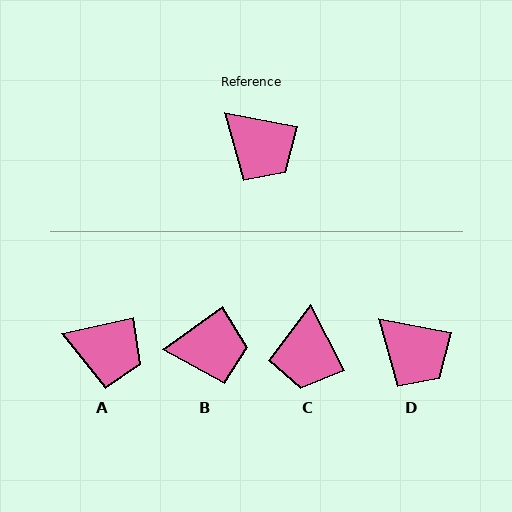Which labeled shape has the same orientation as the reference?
D.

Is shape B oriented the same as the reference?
No, it is off by about 46 degrees.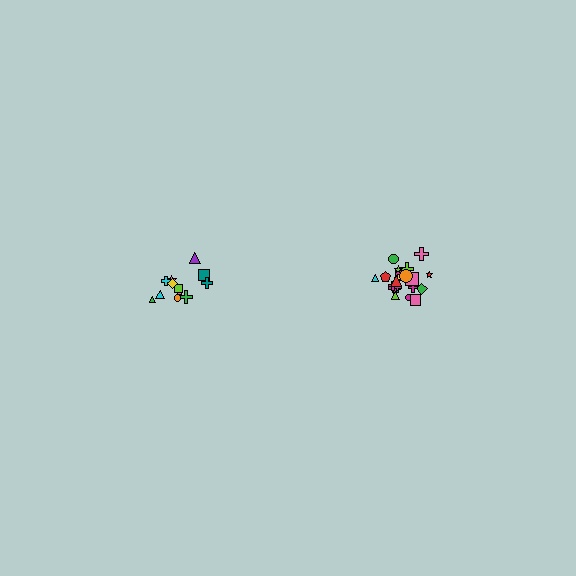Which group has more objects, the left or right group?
The right group.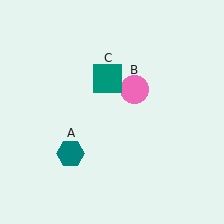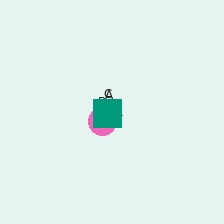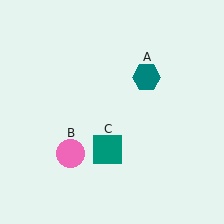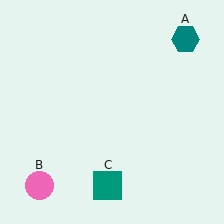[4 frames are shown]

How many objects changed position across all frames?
3 objects changed position: teal hexagon (object A), pink circle (object B), teal square (object C).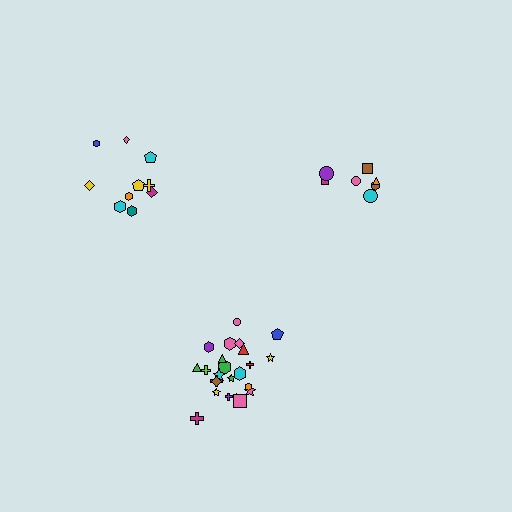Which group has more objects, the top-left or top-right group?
The top-left group.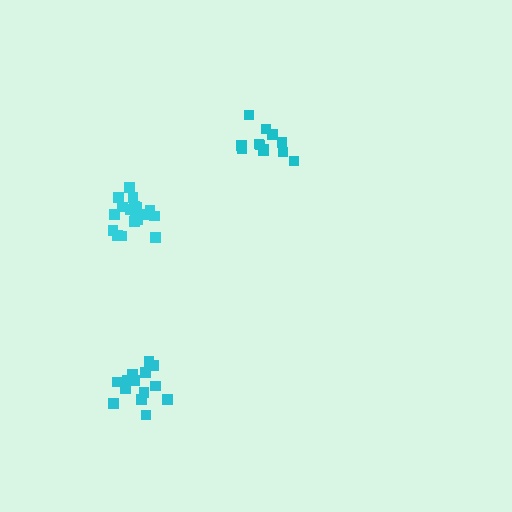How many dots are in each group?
Group 1: 13 dots, Group 2: 14 dots, Group 3: 18 dots (45 total).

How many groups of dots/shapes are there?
There are 3 groups.